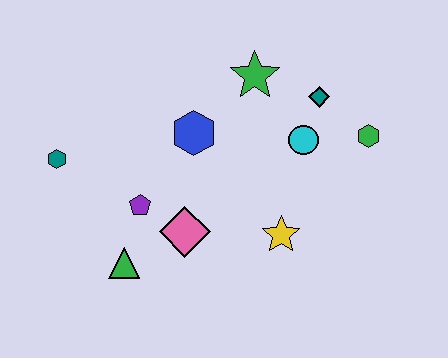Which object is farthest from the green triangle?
The green hexagon is farthest from the green triangle.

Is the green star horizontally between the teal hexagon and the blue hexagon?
No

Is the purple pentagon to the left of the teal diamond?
Yes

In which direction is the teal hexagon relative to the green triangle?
The teal hexagon is above the green triangle.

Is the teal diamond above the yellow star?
Yes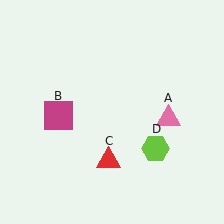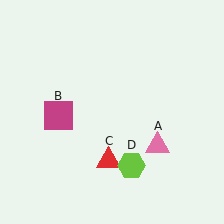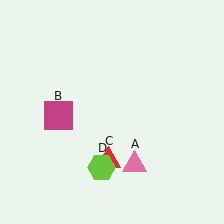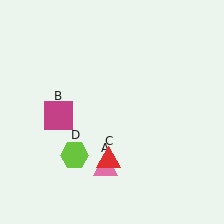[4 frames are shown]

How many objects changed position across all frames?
2 objects changed position: pink triangle (object A), lime hexagon (object D).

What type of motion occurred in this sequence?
The pink triangle (object A), lime hexagon (object D) rotated clockwise around the center of the scene.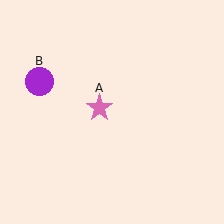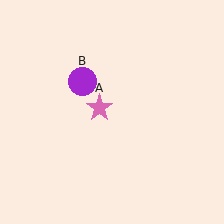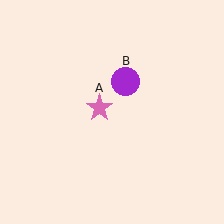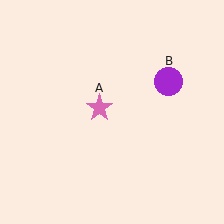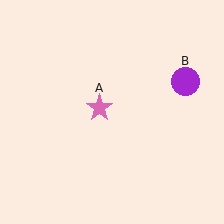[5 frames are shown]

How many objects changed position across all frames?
1 object changed position: purple circle (object B).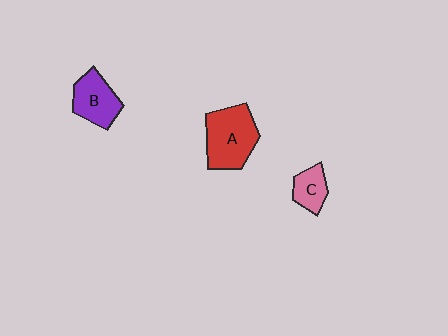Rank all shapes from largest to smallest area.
From largest to smallest: A (red), B (purple), C (pink).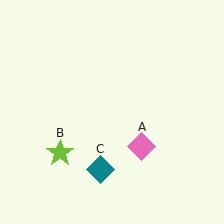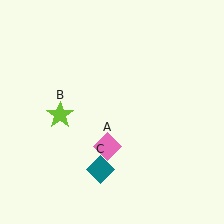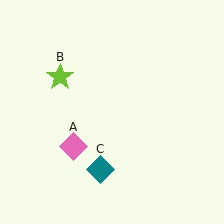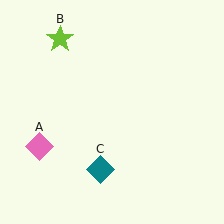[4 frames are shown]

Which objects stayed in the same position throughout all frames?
Teal diamond (object C) remained stationary.